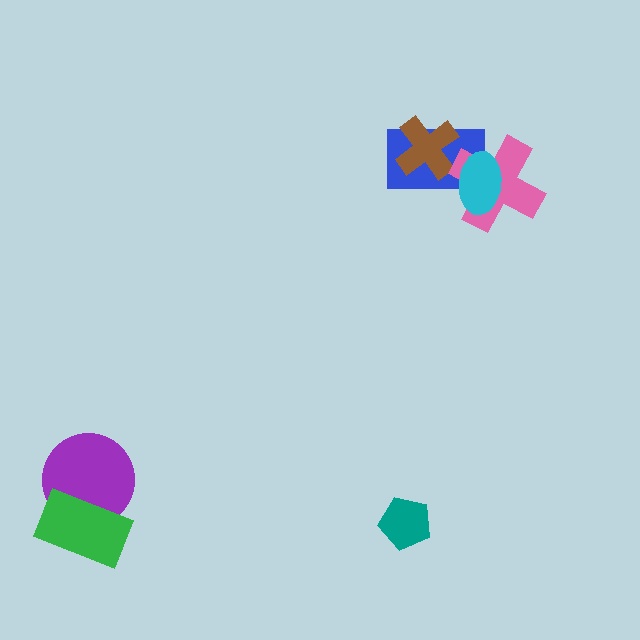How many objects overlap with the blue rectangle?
3 objects overlap with the blue rectangle.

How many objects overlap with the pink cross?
2 objects overlap with the pink cross.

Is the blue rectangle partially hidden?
Yes, it is partially covered by another shape.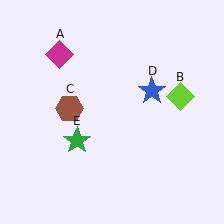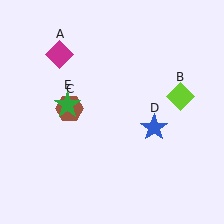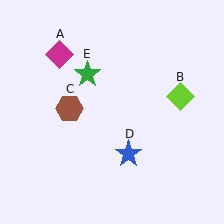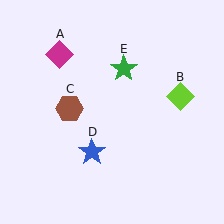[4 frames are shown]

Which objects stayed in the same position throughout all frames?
Magenta diamond (object A) and lime diamond (object B) and brown hexagon (object C) remained stationary.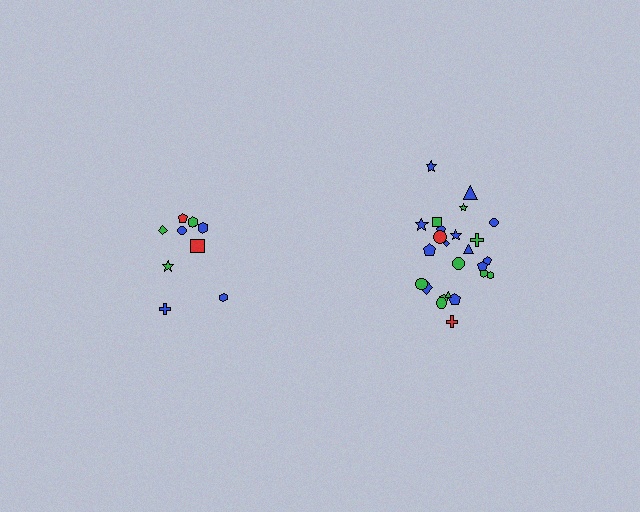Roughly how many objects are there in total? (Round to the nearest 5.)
Roughly 35 objects in total.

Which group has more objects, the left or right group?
The right group.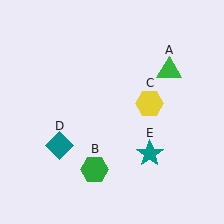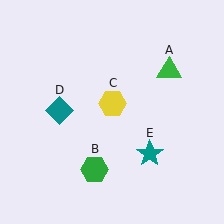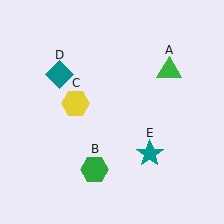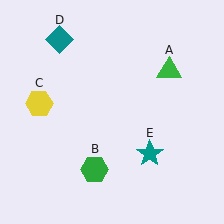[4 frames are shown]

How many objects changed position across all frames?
2 objects changed position: yellow hexagon (object C), teal diamond (object D).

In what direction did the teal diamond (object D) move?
The teal diamond (object D) moved up.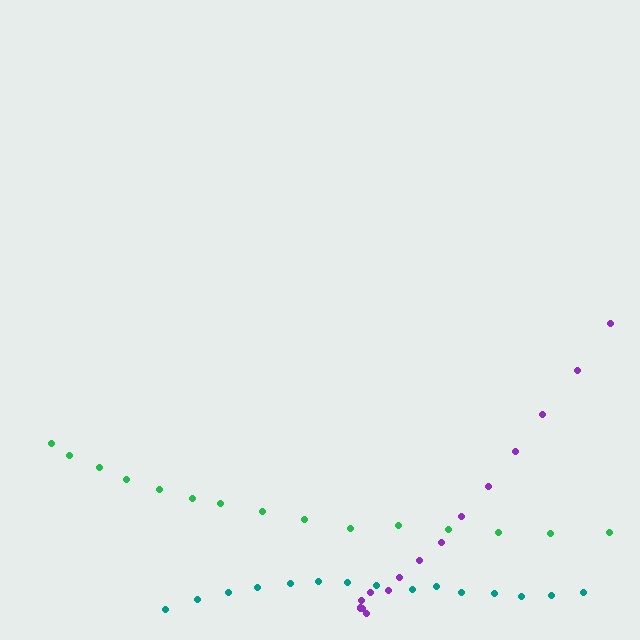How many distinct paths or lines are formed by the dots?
There are 3 distinct paths.